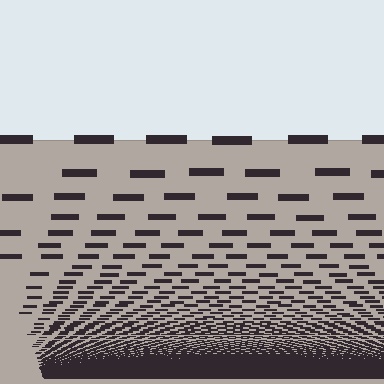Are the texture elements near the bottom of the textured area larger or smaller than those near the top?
Smaller. The gradient is inverted — elements near the bottom are smaller and denser.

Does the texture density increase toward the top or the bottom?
Density increases toward the bottom.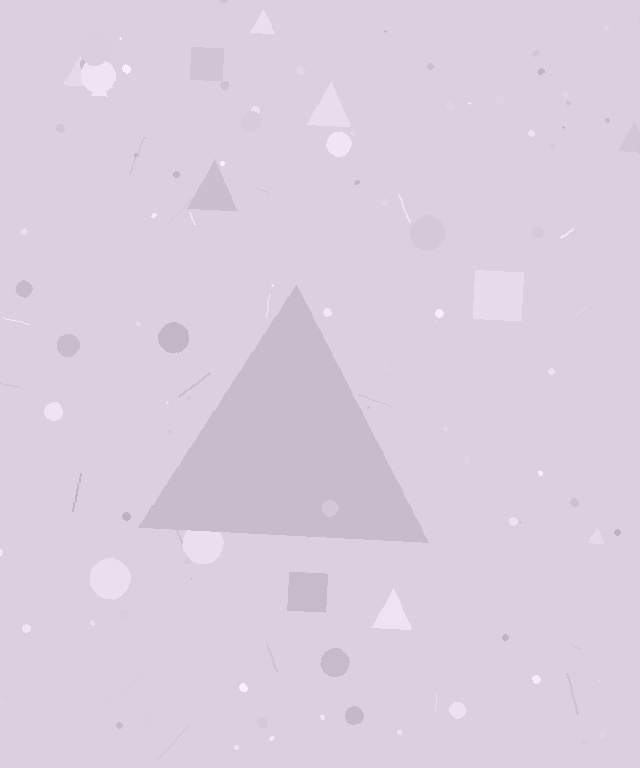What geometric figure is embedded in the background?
A triangle is embedded in the background.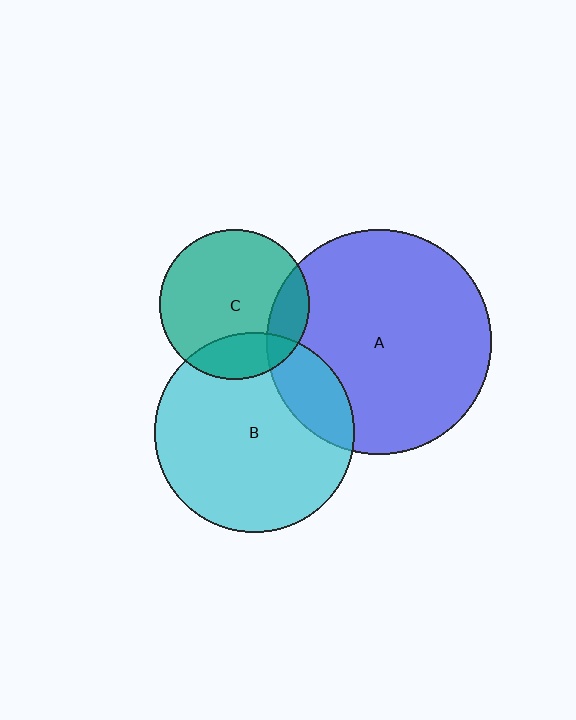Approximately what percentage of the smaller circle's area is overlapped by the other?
Approximately 15%.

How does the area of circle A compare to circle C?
Approximately 2.3 times.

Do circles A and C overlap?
Yes.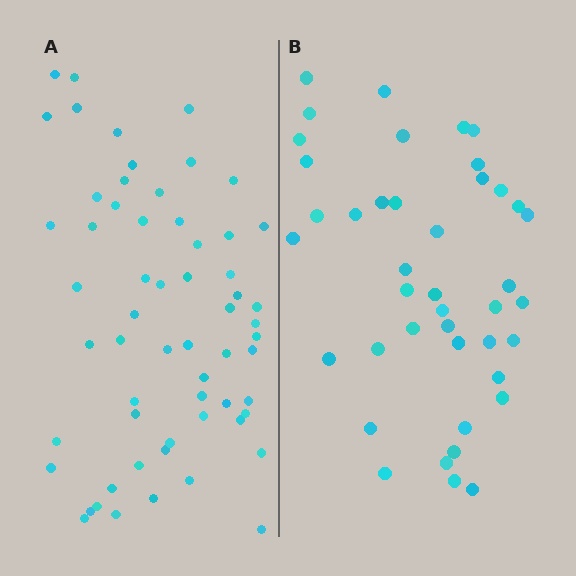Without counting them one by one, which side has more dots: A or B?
Region A (the left region) has more dots.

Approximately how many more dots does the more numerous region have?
Region A has approximately 20 more dots than region B.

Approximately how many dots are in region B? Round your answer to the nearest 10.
About 40 dots. (The exact count is 42, which rounds to 40.)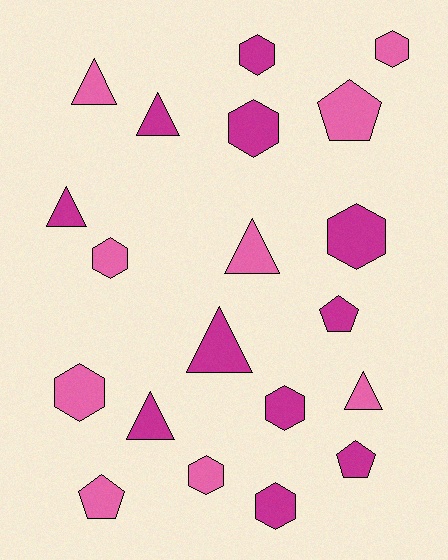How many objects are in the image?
There are 20 objects.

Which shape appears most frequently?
Hexagon, with 9 objects.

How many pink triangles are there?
There are 3 pink triangles.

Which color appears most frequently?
Magenta, with 11 objects.